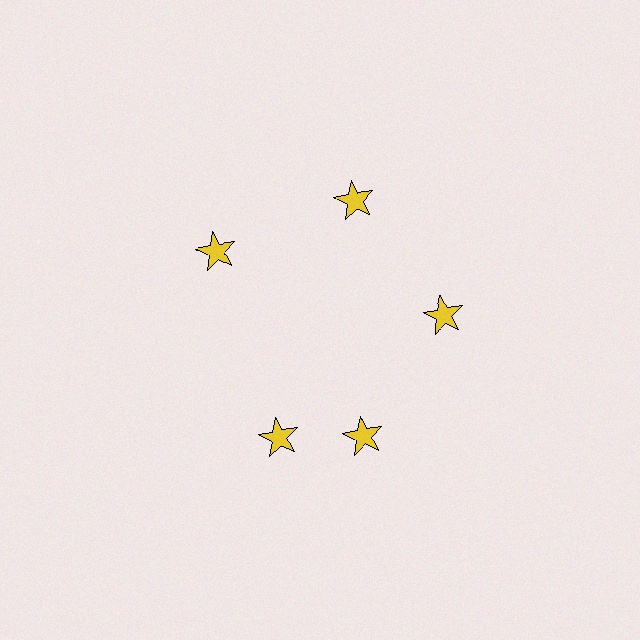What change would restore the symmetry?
The symmetry would be restored by rotating it back into even spacing with its neighbors so that all 5 stars sit at equal angles and equal distance from the center.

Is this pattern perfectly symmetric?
No. The 5 yellow stars are arranged in a ring, but one element near the 8 o'clock position is rotated out of alignment along the ring, breaking the 5-fold rotational symmetry.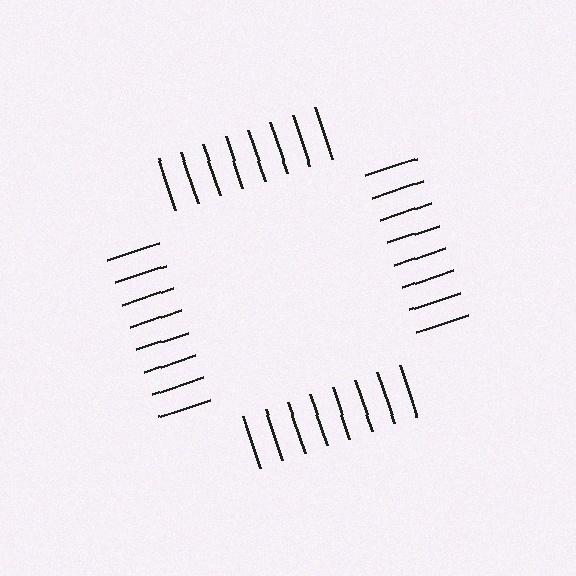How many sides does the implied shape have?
4 sides — the line-ends trace a square.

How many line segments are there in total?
32 — 8 along each of the 4 edges.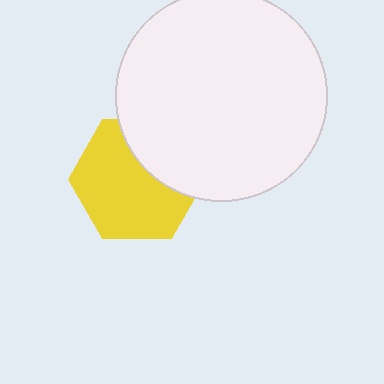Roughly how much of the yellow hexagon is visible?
Most of it is visible (roughly 68%).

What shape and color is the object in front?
The object in front is a white circle.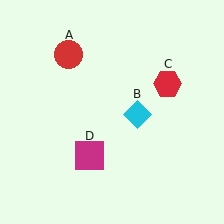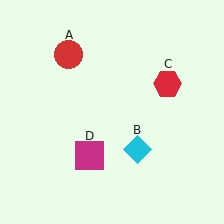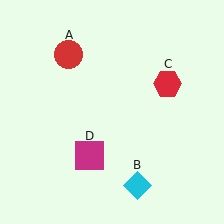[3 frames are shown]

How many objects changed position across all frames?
1 object changed position: cyan diamond (object B).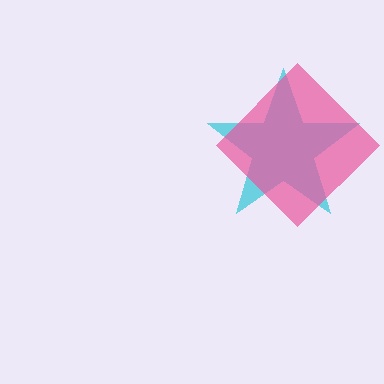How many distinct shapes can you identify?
There are 2 distinct shapes: a cyan star, a pink diamond.